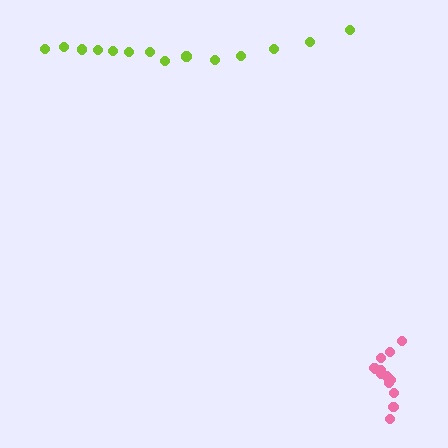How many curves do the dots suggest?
There are 2 distinct paths.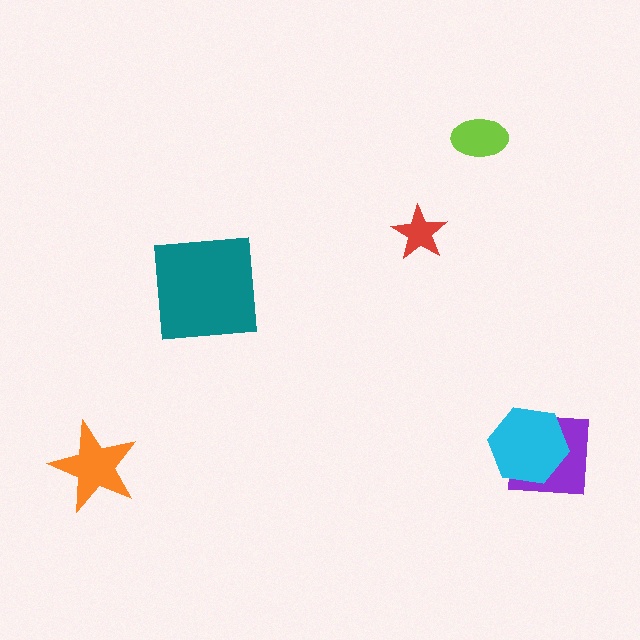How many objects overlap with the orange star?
0 objects overlap with the orange star.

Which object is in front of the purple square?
The cyan hexagon is in front of the purple square.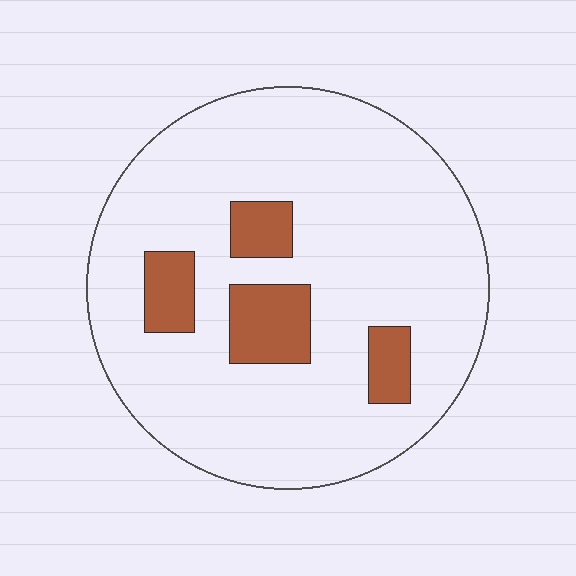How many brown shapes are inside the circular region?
4.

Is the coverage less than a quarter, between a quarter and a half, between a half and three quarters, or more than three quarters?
Less than a quarter.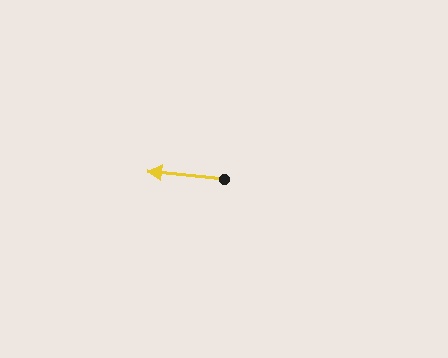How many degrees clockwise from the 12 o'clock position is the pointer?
Approximately 276 degrees.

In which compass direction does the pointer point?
West.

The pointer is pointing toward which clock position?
Roughly 9 o'clock.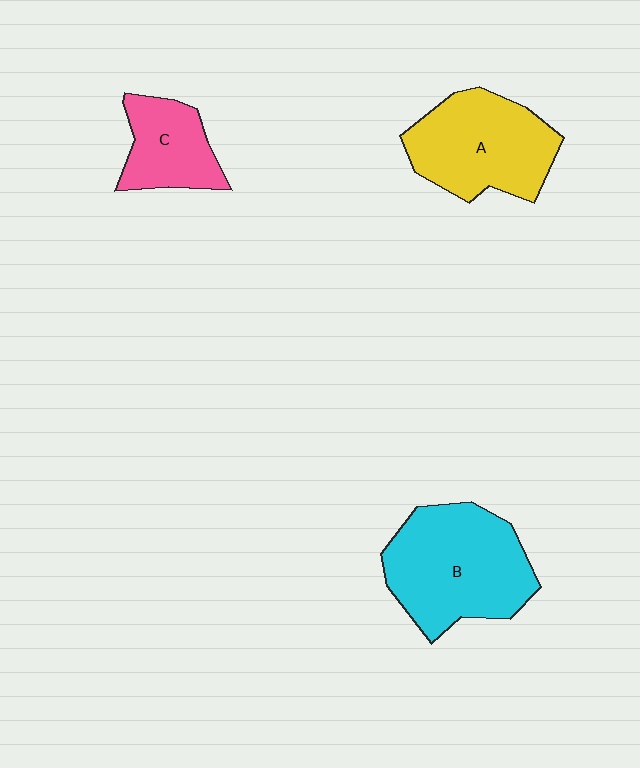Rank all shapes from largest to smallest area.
From largest to smallest: B (cyan), A (yellow), C (pink).